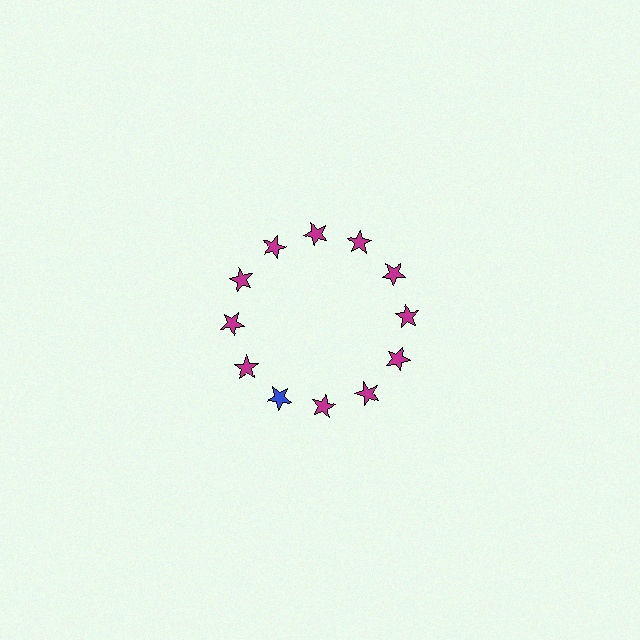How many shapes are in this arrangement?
There are 12 shapes arranged in a ring pattern.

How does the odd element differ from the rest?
It has a different color: blue instead of magenta.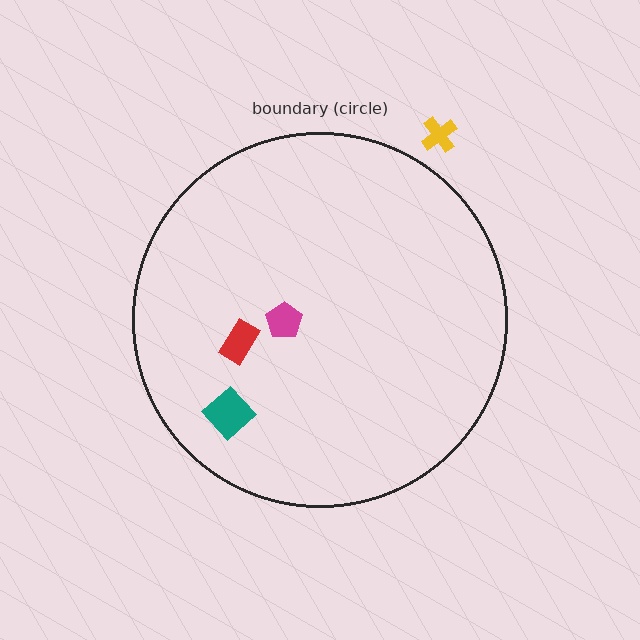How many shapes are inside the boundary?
3 inside, 1 outside.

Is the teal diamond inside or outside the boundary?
Inside.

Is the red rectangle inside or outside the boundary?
Inside.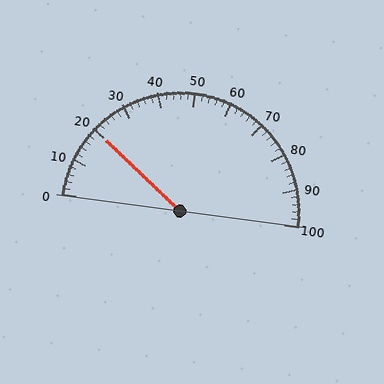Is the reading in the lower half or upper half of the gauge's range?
The reading is in the lower half of the range (0 to 100).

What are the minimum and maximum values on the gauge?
The gauge ranges from 0 to 100.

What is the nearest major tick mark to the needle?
The nearest major tick mark is 20.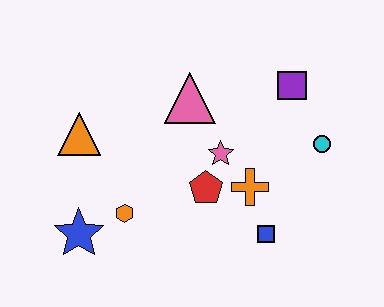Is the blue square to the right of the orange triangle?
Yes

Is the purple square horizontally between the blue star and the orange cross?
No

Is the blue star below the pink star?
Yes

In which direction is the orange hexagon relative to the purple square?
The orange hexagon is to the left of the purple square.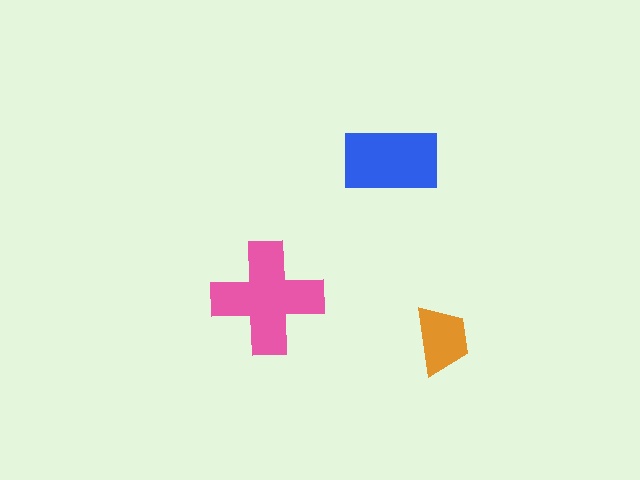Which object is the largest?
The pink cross.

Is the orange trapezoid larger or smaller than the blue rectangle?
Smaller.